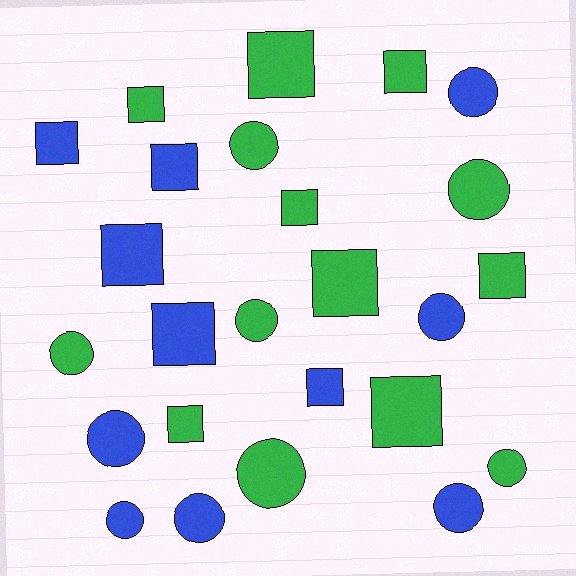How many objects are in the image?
There are 25 objects.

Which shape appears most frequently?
Square, with 13 objects.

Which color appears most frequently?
Green, with 14 objects.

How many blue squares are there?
There are 5 blue squares.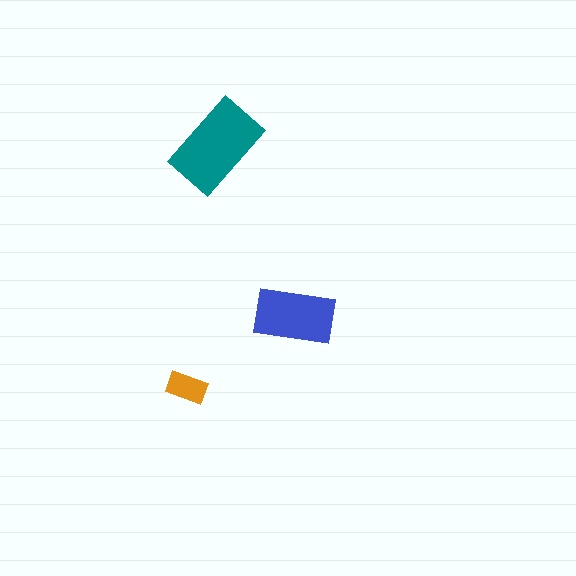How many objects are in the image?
There are 3 objects in the image.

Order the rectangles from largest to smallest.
the teal one, the blue one, the orange one.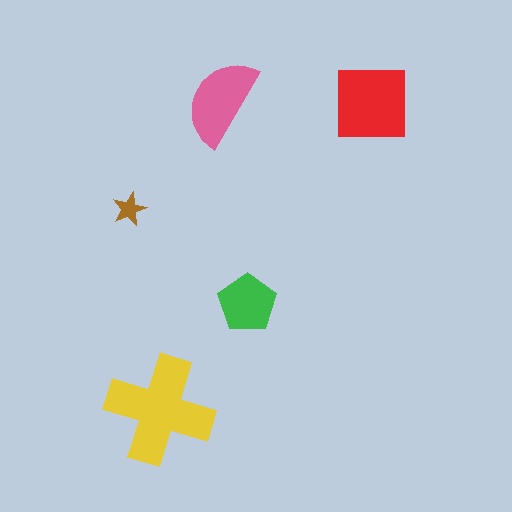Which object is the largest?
The yellow cross.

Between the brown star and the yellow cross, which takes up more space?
The yellow cross.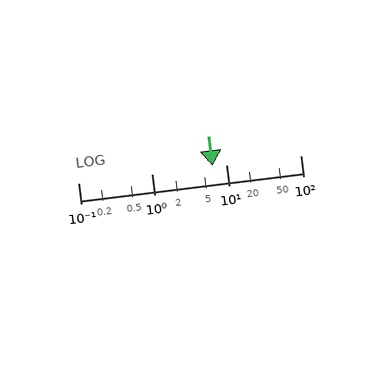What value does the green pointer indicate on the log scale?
The pointer indicates approximately 6.5.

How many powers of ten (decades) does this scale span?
The scale spans 3 decades, from 0.1 to 100.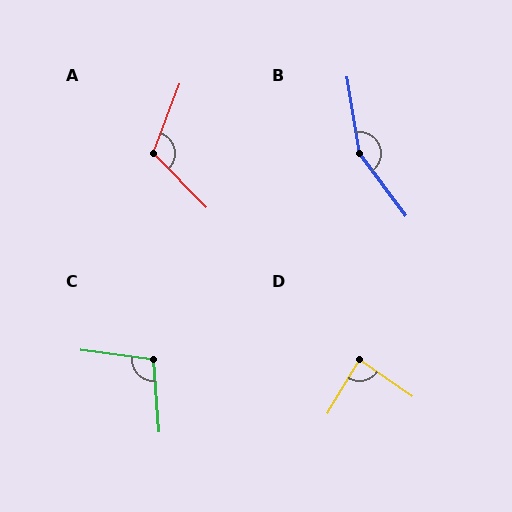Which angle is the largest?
B, at approximately 153 degrees.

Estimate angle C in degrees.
Approximately 102 degrees.